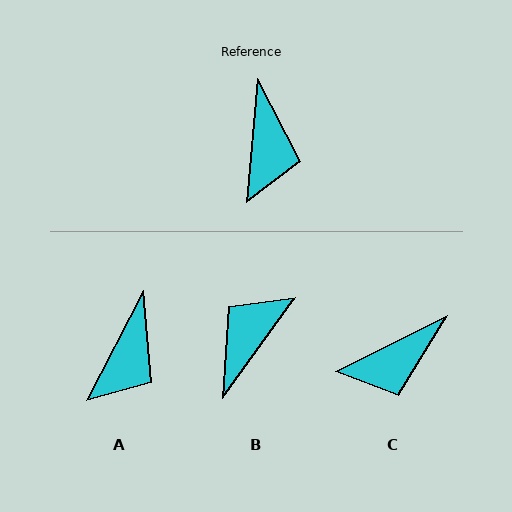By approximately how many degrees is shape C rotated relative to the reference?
Approximately 59 degrees clockwise.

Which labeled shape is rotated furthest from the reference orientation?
B, about 149 degrees away.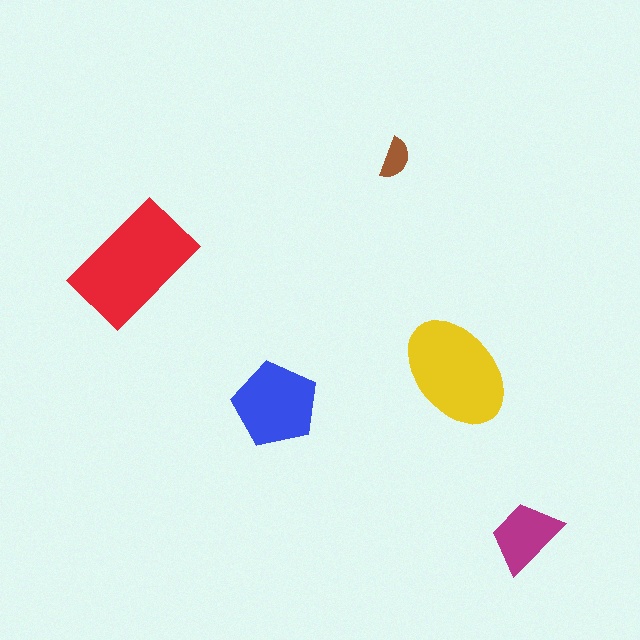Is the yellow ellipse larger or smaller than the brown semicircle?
Larger.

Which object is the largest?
The red rectangle.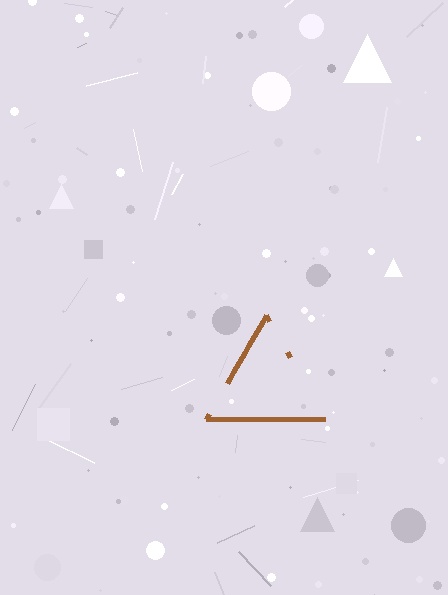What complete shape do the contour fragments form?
The contour fragments form a triangle.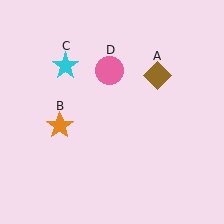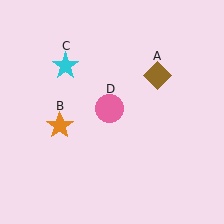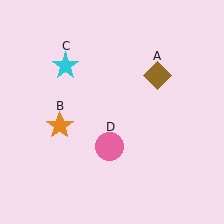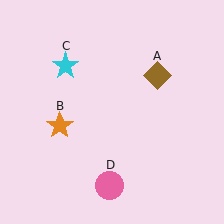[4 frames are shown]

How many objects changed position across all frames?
1 object changed position: pink circle (object D).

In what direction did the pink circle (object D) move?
The pink circle (object D) moved down.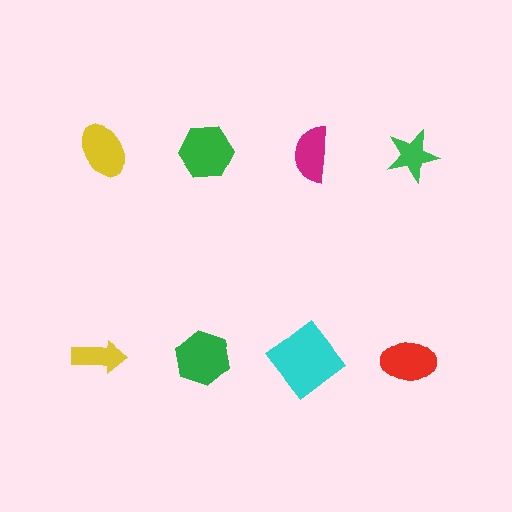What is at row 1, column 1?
A yellow ellipse.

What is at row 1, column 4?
A green star.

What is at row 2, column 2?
A green hexagon.